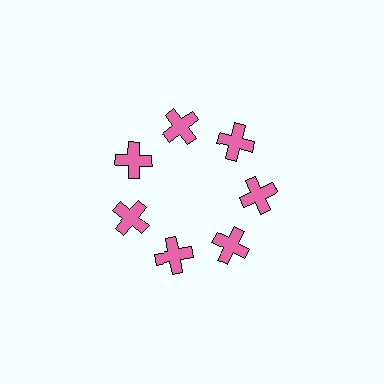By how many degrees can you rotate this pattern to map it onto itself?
The pattern maps onto itself every 51 degrees of rotation.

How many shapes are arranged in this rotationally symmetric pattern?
There are 7 shapes, arranged in 7 groups of 1.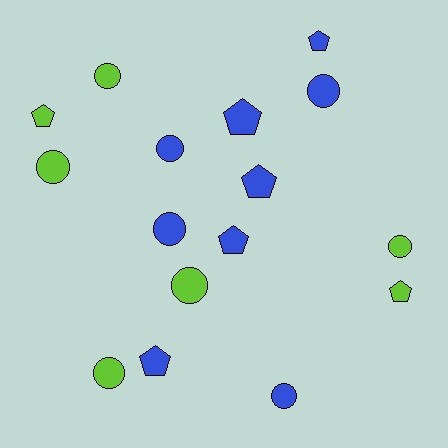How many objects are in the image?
There are 16 objects.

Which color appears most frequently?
Blue, with 9 objects.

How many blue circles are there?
There are 4 blue circles.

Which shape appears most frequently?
Circle, with 9 objects.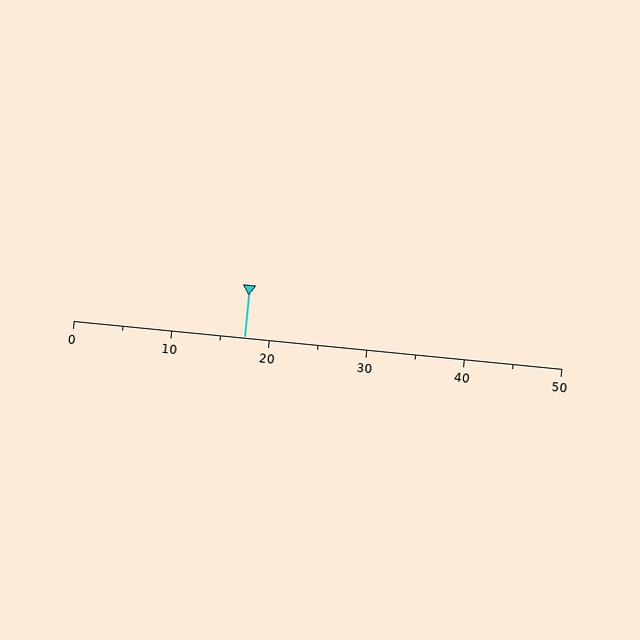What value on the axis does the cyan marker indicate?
The marker indicates approximately 17.5.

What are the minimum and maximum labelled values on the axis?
The axis runs from 0 to 50.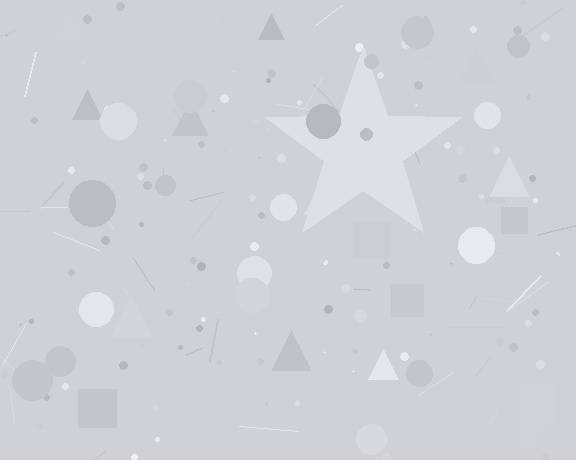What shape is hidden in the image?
A star is hidden in the image.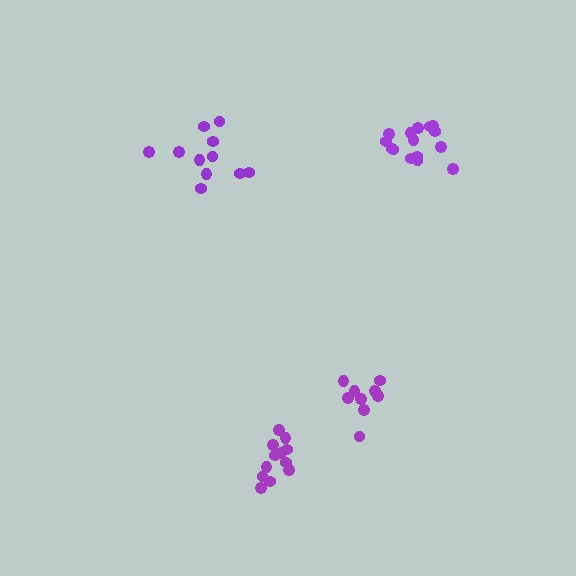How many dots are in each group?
Group 1: 11 dots, Group 2: 15 dots, Group 3: 9 dots, Group 4: 12 dots (47 total).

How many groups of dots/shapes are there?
There are 4 groups.